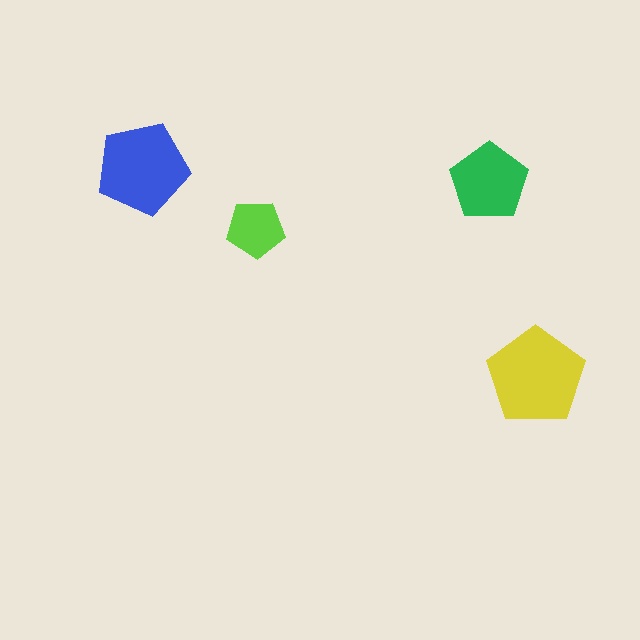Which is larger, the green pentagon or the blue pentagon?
The blue one.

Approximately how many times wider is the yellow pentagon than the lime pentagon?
About 1.5 times wider.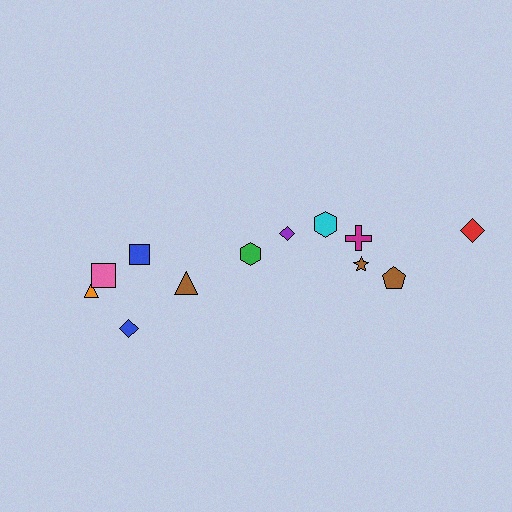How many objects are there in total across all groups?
There are 12 objects.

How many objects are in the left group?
There are 5 objects.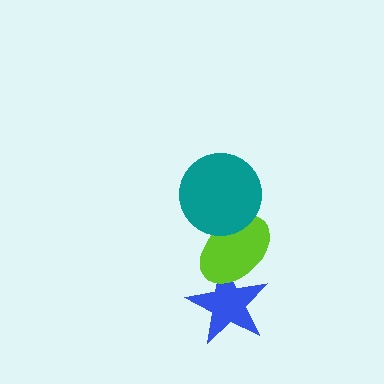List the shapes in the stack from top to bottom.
From top to bottom: the teal circle, the lime ellipse, the blue star.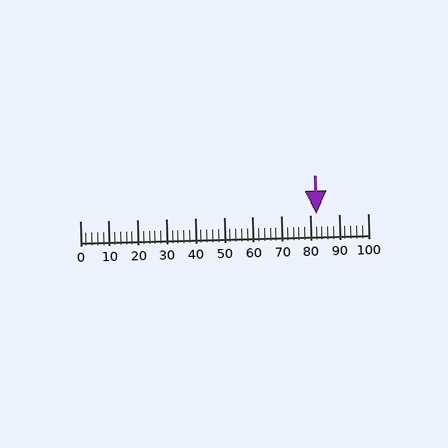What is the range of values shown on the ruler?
The ruler shows values from 0 to 100.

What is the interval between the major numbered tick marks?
The major tick marks are spaced 10 units apart.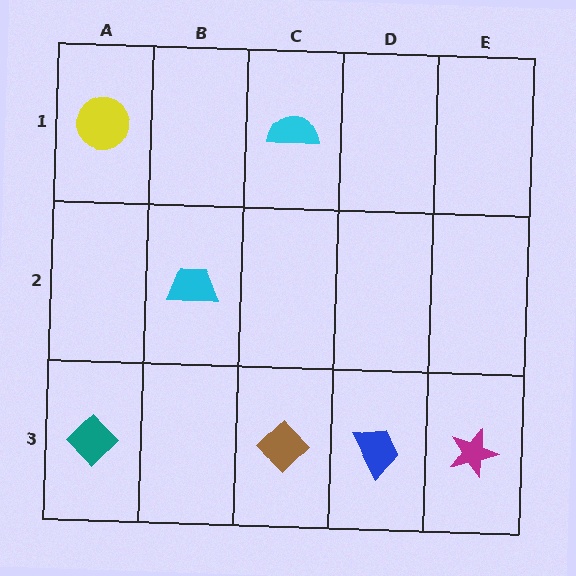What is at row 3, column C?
A brown diamond.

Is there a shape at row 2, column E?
No, that cell is empty.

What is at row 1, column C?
A cyan semicircle.